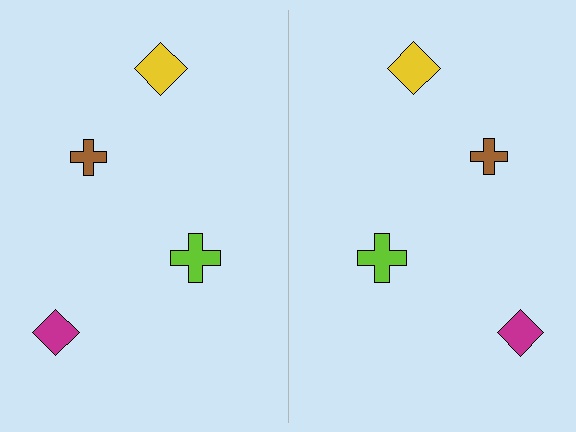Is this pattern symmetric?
Yes, this pattern has bilateral (reflection) symmetry.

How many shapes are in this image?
There are 8 shapes in this image.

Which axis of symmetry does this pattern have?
The pattern has a vertical axis of symmetry running through the center of the image.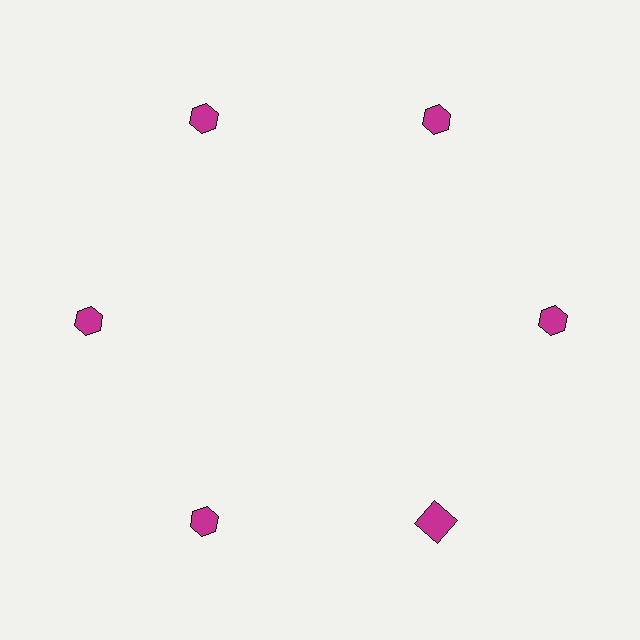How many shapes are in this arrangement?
There are 6 shapes arranged in a ring pattern.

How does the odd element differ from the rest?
It has a different shape: square instead of hexagon.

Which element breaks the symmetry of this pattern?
The magenta square at roughly the 5 o'clock position breaks the symmetry. All other shapes are magenta hexagons.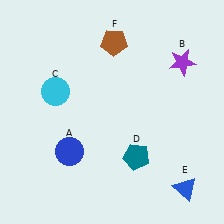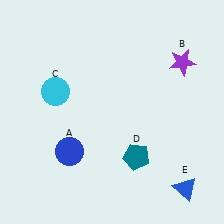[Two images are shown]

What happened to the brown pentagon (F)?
The brown pentagon (F) was removed in Image 2. It was in the top-right area of Image 1.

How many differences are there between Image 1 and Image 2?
There is 1 difference between the two images.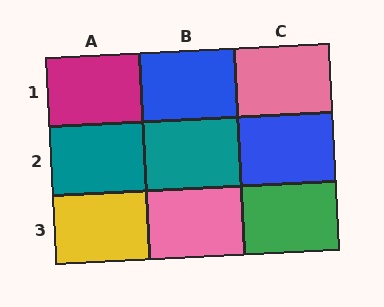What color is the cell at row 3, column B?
Pink.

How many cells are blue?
2 cells are blue.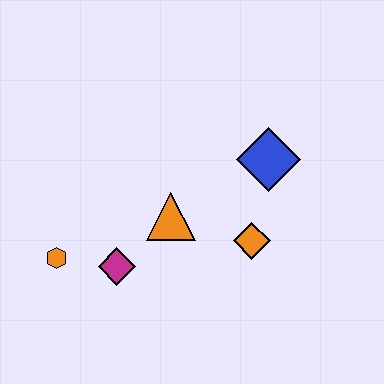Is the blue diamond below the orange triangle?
No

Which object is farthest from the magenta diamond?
The blue diamond is farthest from the magenta diamond.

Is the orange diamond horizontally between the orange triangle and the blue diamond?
Yes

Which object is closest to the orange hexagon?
The magenta diamond is closest to the orange hexagon.